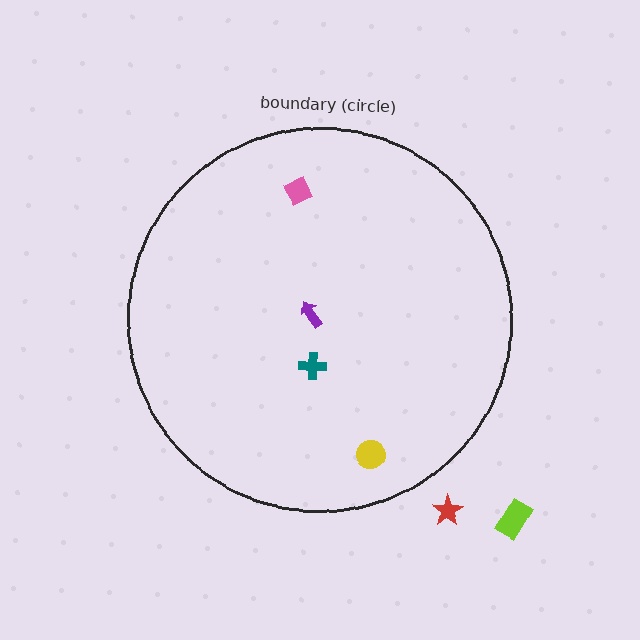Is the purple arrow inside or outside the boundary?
Inside.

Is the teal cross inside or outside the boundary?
Inside.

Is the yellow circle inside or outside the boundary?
Inside.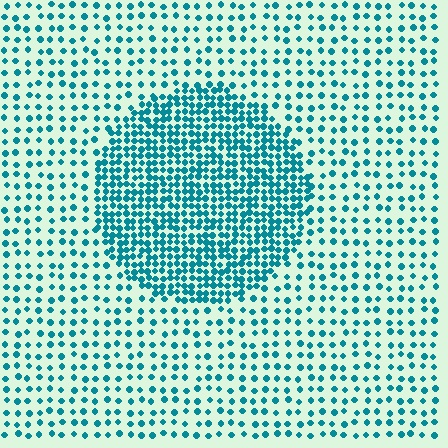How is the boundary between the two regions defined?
The boundary is defined by a change in element density (approximately 2.4x ratio). All elements are the same color, size, and shape.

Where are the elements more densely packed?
The elements are more densely packed inside the circle boundary.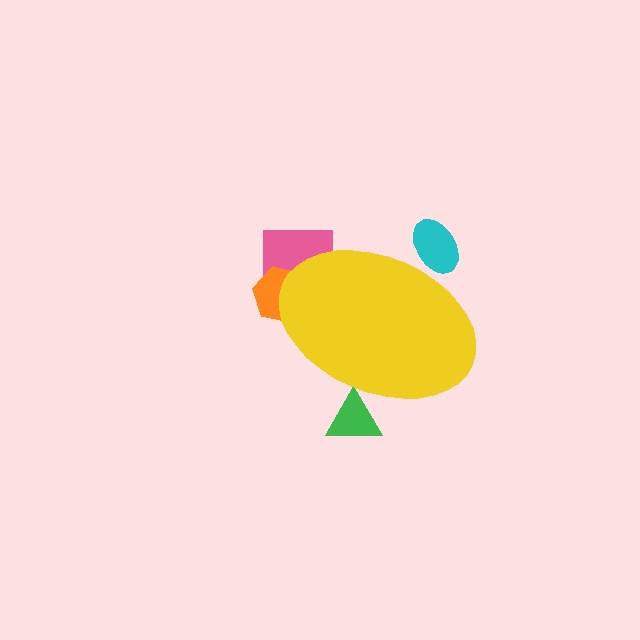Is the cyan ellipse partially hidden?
Yes, the cyan ellipse is partially hidden behind the yellow ellipse.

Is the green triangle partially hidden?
Yes, the green triangle is partially hidden behind the yellow ellipse.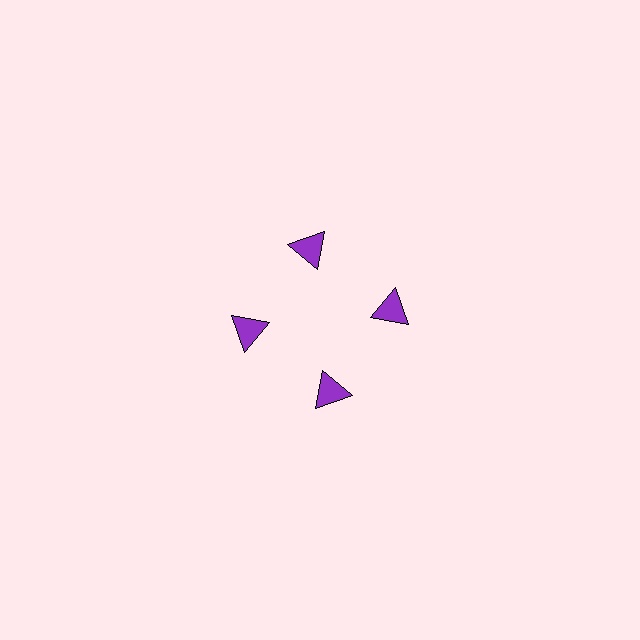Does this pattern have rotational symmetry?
Yes, this pattern has 4-fold rotational symmetry. It looks the same after rotating 90 degrees around the center.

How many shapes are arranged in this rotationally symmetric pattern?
There are 4 shapes, arranged in 4 groups of 1.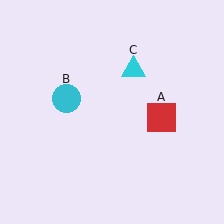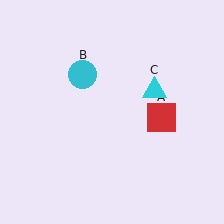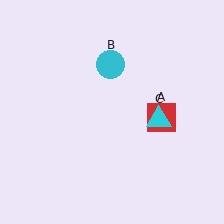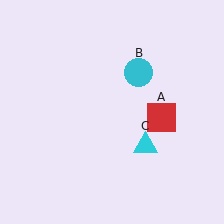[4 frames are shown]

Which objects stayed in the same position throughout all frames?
Red square (object A) remained stationary.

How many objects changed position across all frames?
2 objects changed position: cyan circle (object B), cyan triangle (object C).